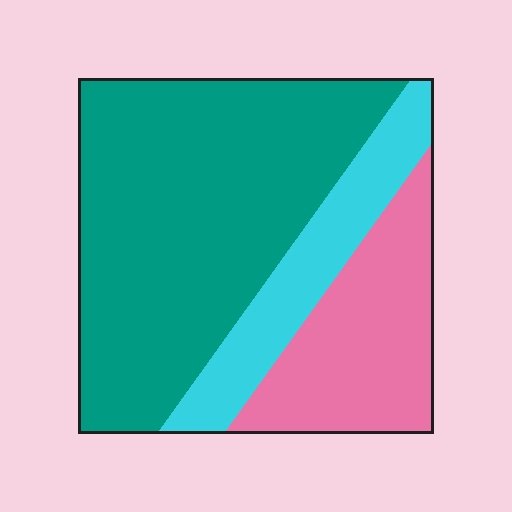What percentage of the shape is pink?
Pink covers roughly 25% of the shape.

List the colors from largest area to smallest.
From largest to smallest: teal, pink, cyan.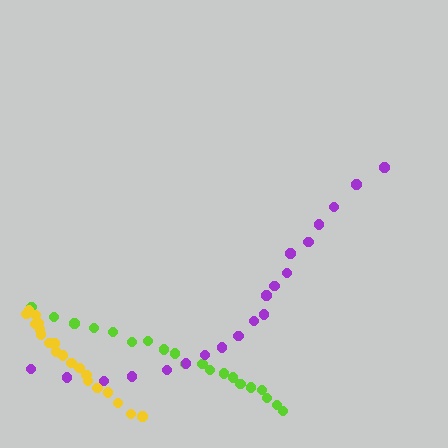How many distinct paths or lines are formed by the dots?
There are 3 distinct paths.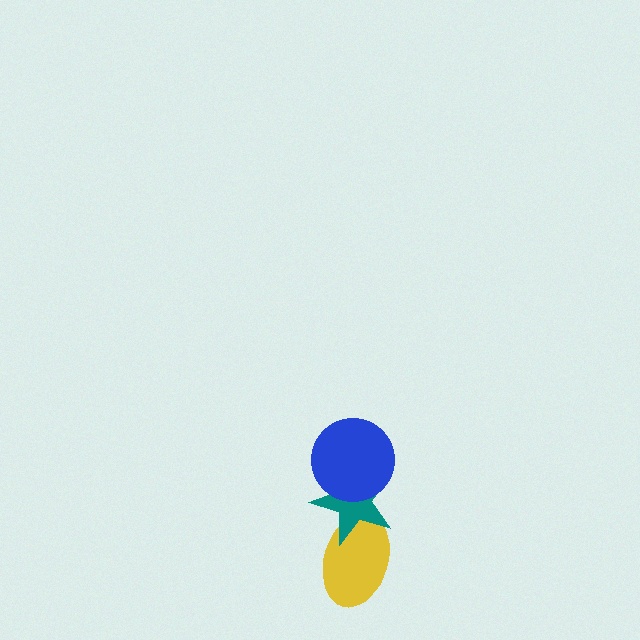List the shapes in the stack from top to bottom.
From top to bottom: the blue circle, the teal star, the yellow ellipse.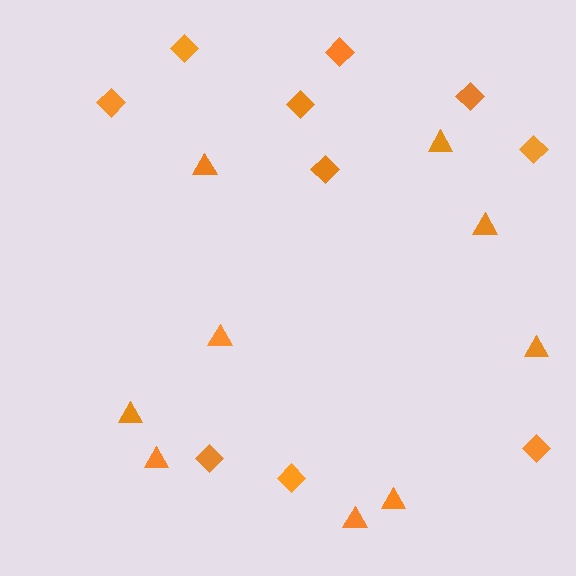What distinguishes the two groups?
There are 2 groups: one group of diamonds (10) and one group of triangles (9).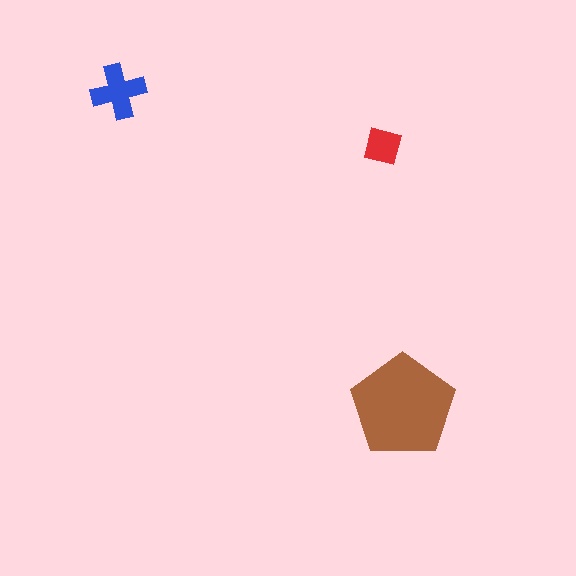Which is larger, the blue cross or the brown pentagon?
The brown pentagon.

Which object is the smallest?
The red square.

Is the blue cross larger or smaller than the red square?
Larger.